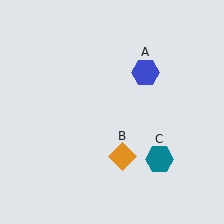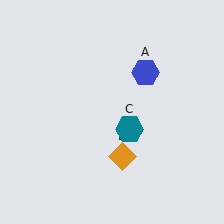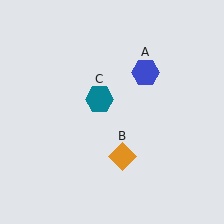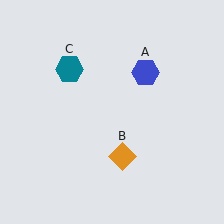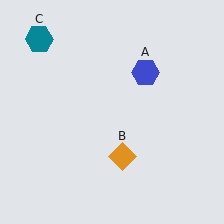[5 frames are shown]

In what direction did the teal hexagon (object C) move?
The teal hexagon (object C) moved up and to the left.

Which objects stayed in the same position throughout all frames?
Blue hexagon (object A) and orange diamond (object B) remained stationary.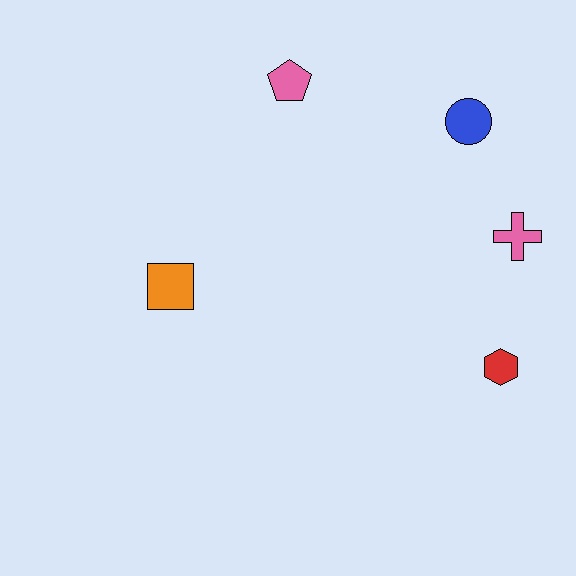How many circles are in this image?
There is 1 circle.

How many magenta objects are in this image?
There are no magenta objects.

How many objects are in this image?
There are 5 objects.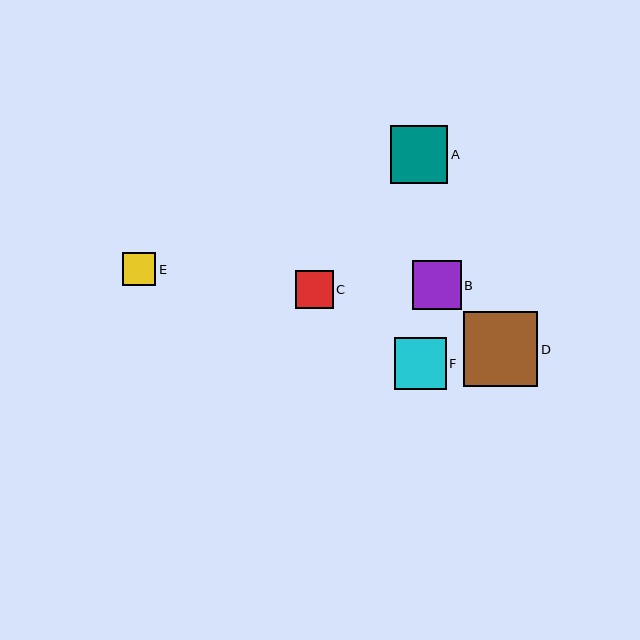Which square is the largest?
Square D is the largest with a size of approximately 74 pixels.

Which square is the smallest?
Square E is the smallest with a size of approximately 33 pixels.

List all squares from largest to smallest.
From largest to smallest: D, A, F, B, C, E.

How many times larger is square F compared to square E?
Square F is approximately 1.6 times the size of square E.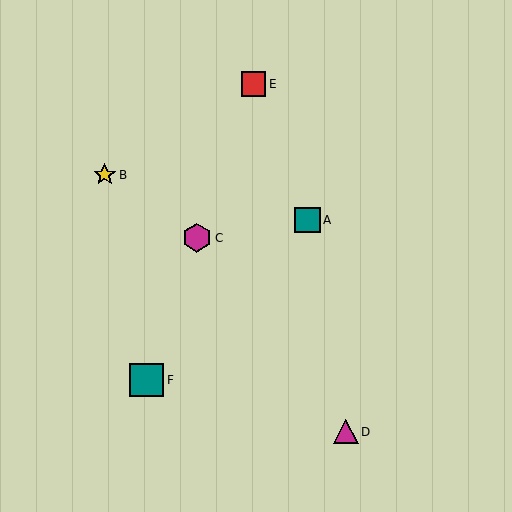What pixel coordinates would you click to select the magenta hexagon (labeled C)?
Click at (197, 238) to select the magenta hexagon C.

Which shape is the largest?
The teal square (labeled F) is the largest.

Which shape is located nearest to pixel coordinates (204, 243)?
The magenta hexagon (labeled C) at (197, 238) is nearest to that location.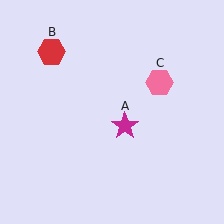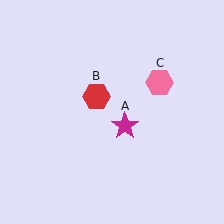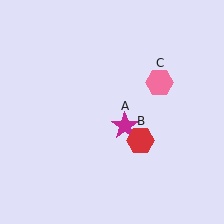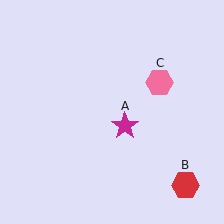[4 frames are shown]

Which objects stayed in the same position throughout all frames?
Magenta star (object A) and pink hexagon (object C) remained stationary.